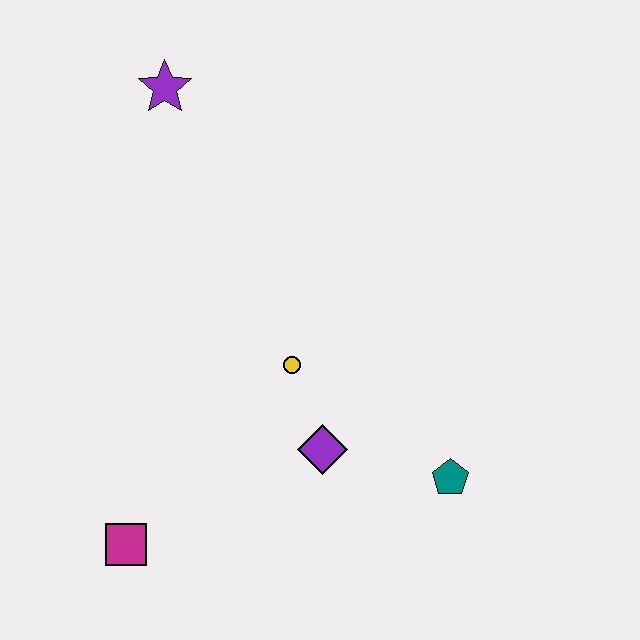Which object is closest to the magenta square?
The purple diamond is closest to the magenta square.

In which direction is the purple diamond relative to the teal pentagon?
The purple diamond is to the left of the teal pentagon.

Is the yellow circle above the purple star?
No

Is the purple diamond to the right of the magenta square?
Yes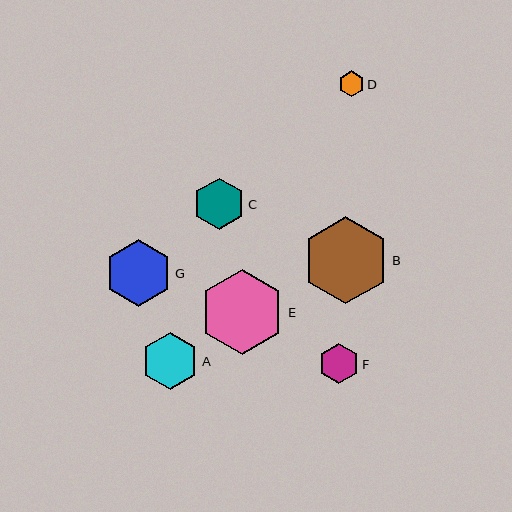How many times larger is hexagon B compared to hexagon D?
Hexagon B is approximately 3.4 times the size of hexagon D.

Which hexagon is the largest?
Hexagon B is the largest with a size of approximately 87 pixels.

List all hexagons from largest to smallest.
From largest to smallest: B, E, G, A, C, F, D.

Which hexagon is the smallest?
Hexagon D is the smallest with a size of approximately 26 pixels.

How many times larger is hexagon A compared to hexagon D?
Hexagon A is approximately 2.2 times the size of hexagon D.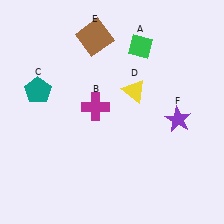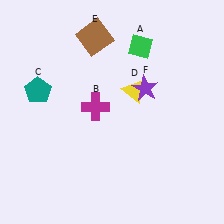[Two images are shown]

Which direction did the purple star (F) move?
The purple star (F) moved left.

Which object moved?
The purple star (F) moved left.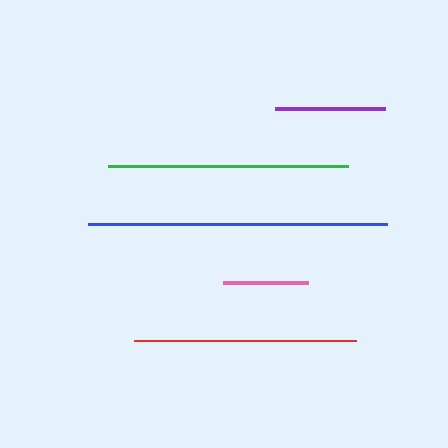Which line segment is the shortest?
The pink line is the shortest at approximately 86 pixels.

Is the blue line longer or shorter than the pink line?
The blue line is longer than the pink line.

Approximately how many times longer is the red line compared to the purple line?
The red line is approximately 2.0 times the length of the purple line.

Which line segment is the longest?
The blue line is the longest at approximately 299 pixels.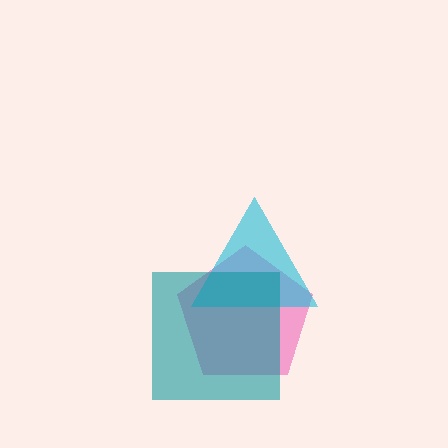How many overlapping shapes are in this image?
There are 3 overlapping shapes in the image.